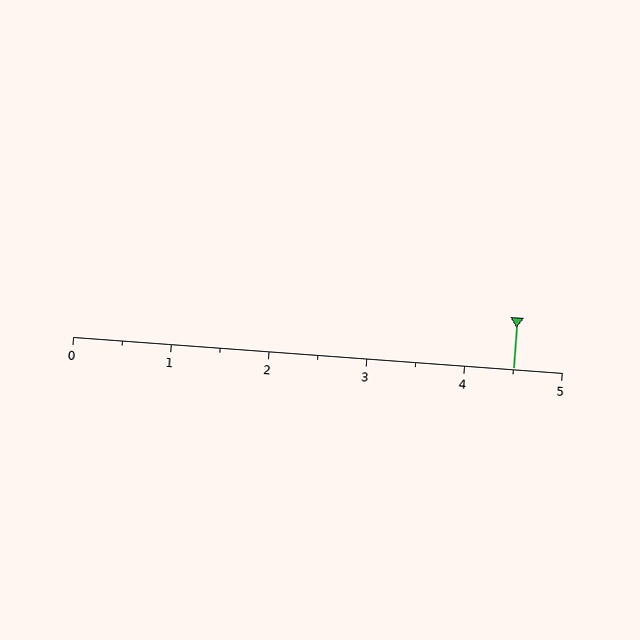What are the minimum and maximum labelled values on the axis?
The axis runs from 0 to 5.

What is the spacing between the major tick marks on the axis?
The major ticks are spaced 1 apart.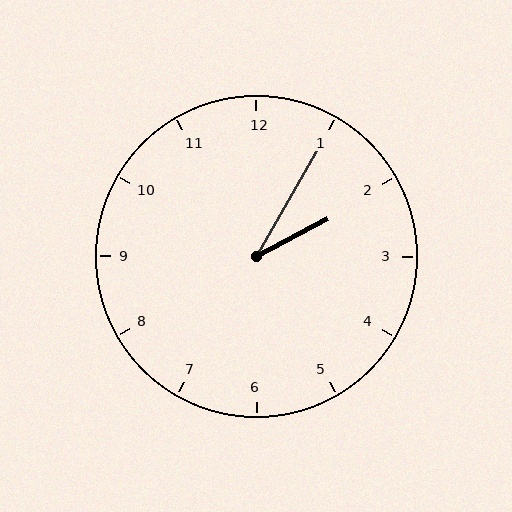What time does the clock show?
2:05.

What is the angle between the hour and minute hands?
Approximately 32 degrees.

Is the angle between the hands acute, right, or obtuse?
It is acute.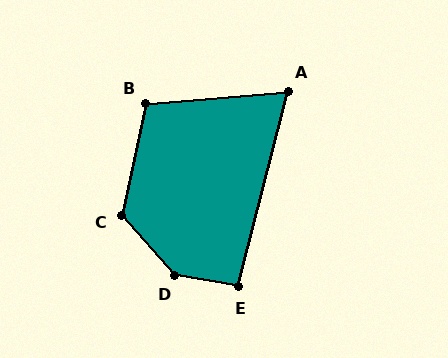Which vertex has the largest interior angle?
D, at approximately 141 degrees.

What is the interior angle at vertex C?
Approximately 127 degrees (obtuse).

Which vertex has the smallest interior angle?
A, at approximately 71 degrees.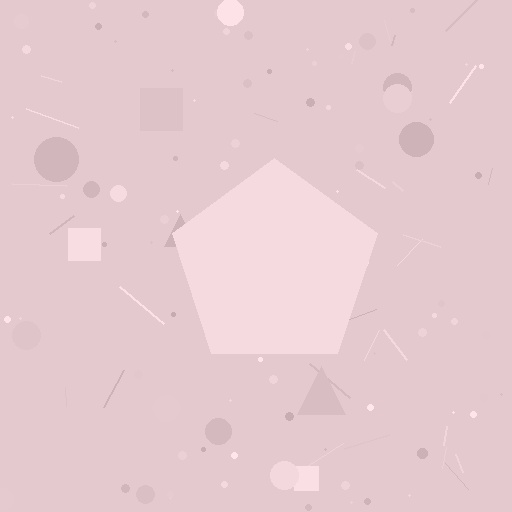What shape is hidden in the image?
A pentagon is hidden in the image.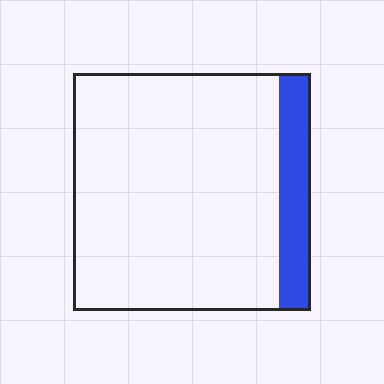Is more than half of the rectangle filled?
No.